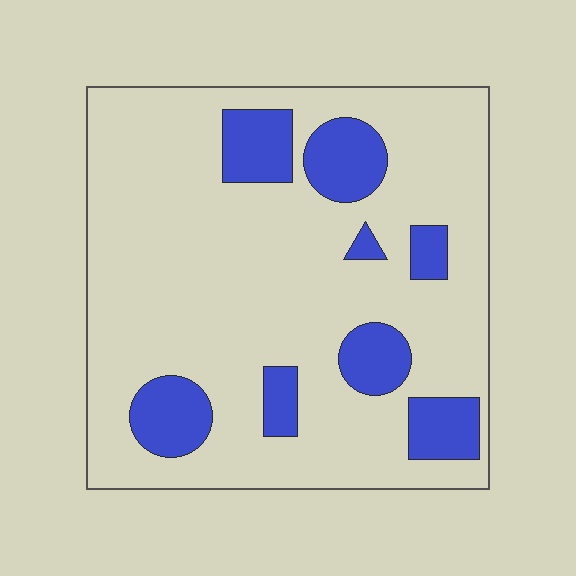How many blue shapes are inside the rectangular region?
8.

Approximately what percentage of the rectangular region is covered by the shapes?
Approximately 20%.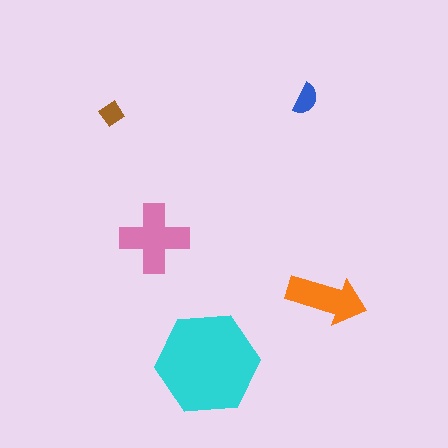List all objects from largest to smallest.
The cyan hexagon, the pink cross, the orange arrow, the blue semicircle, the brown diamond.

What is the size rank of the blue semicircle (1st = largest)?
4th.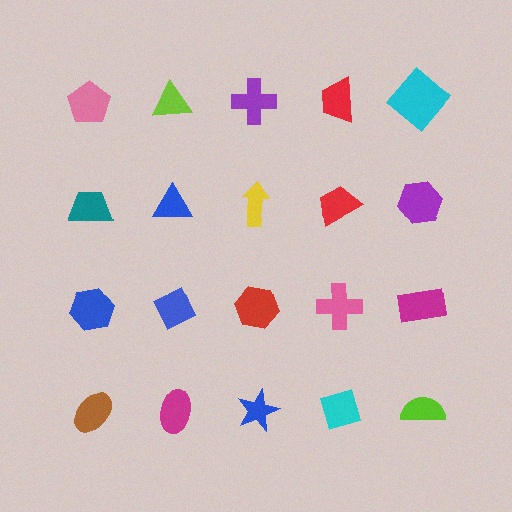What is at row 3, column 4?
A pink cross.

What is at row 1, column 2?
A lime triangle.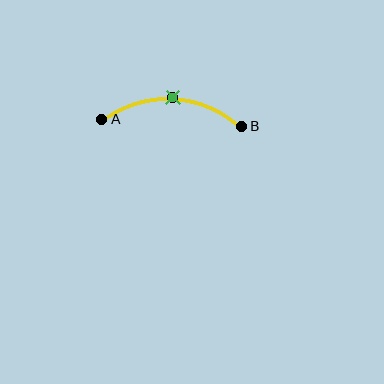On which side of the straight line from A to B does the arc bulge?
The arc bulges above the straight line connecting A and B.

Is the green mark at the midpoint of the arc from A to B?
Yes. The green mark lies on the arc at equal arc-length from both A and B — it is the arc midpoint.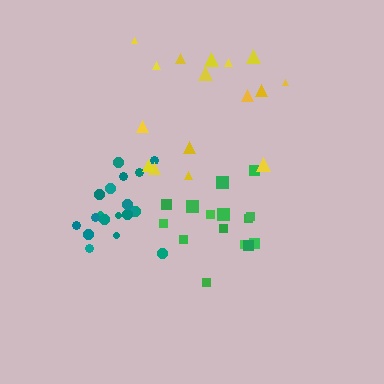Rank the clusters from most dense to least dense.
green, teal, yellow.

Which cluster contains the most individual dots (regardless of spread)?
Teal (19).